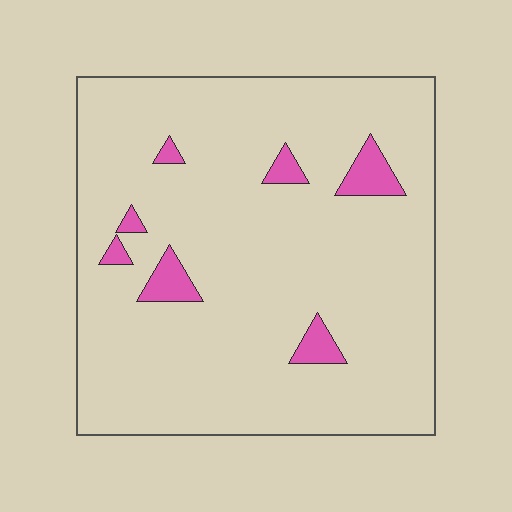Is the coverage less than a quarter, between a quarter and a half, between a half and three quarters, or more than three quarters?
Less than a quarter.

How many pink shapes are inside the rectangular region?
7.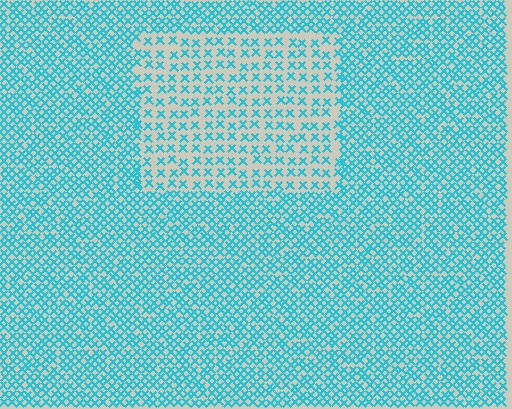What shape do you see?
I see a rectangle.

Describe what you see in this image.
The image contains small cyan elements arranged at two different densities. A rectangle-shaped region is visible where the elements are less densely packed than the surrounding area.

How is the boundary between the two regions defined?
The boundary is defined by a change in element density (approximately 2.1x ratio). All elements are the same color, size, and shape.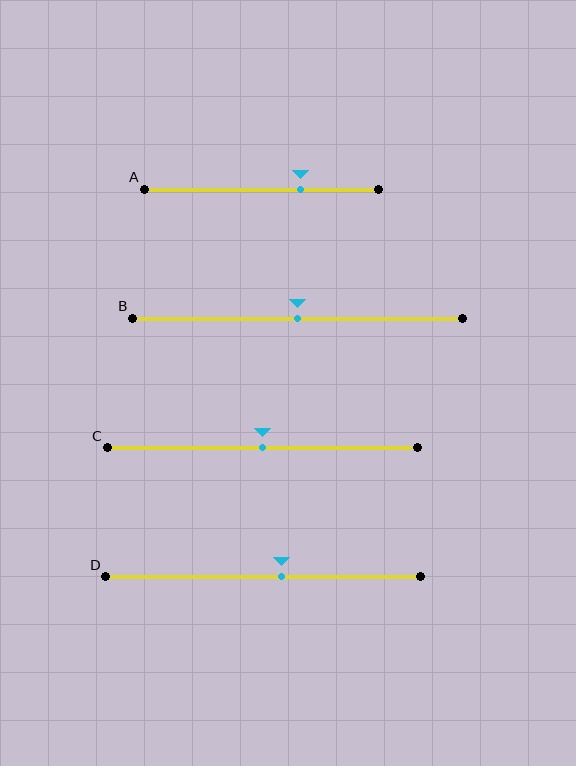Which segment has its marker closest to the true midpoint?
Segment B has its marker closest to the true midpoint.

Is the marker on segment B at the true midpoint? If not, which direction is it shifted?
Yes, the marker on segment B is at the true midpoint.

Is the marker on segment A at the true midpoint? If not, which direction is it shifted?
No, the marker on segment A is shifted to the right by about 17% of the segment length.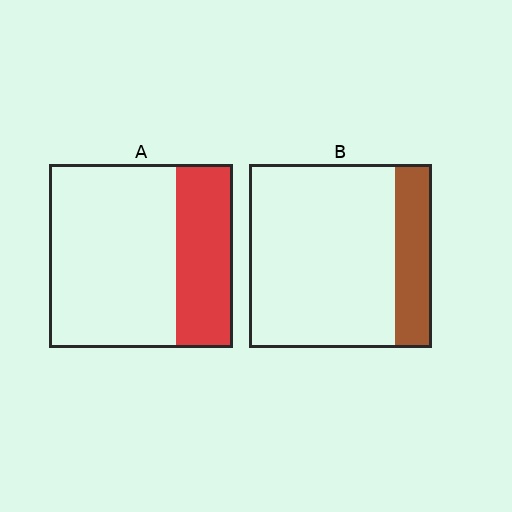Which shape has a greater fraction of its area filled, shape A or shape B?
Shape A.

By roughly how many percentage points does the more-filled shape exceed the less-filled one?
By roughly 10 percentage points (A over B).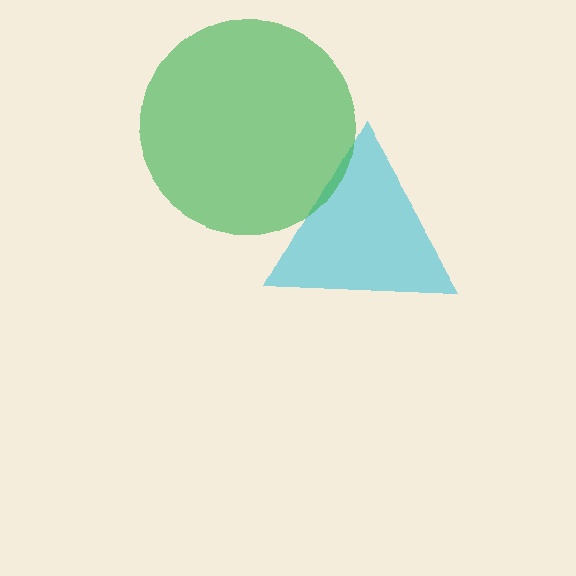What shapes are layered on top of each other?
The layered shapes are: a cyan triangle, a green circle.